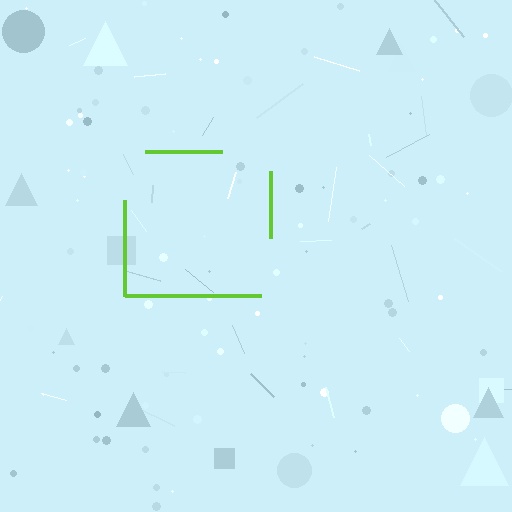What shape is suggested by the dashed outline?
The dashed outline suggests a square.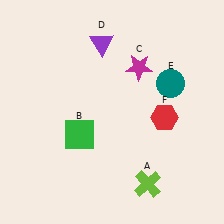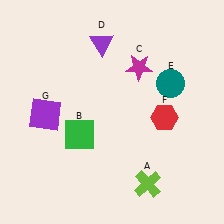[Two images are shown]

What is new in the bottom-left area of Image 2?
A purple square (G) was added in the bottom-left area of Image 2.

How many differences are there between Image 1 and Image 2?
There is 1 difference between the two images.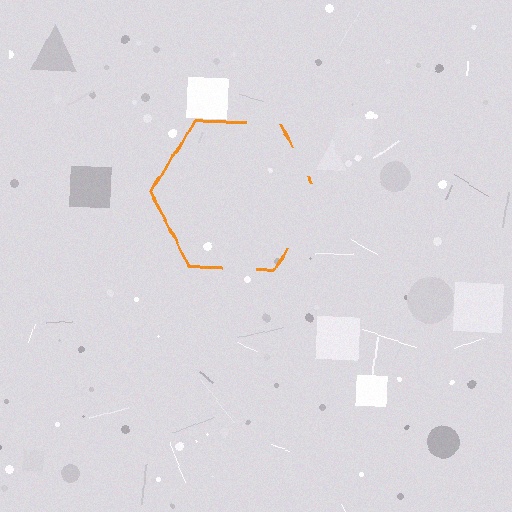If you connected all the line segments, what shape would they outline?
They would outline a hexagon.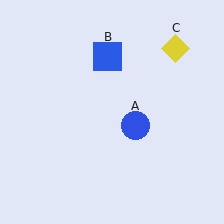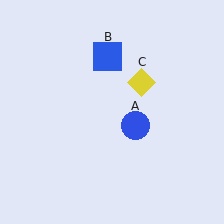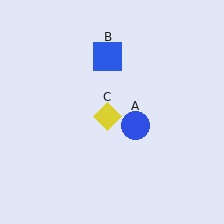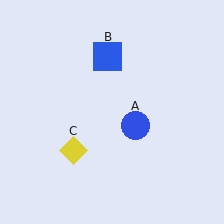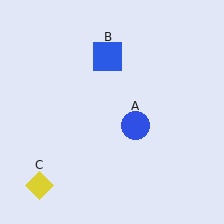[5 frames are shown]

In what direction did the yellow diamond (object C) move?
The yellow diamond (object C) moved down and to the left.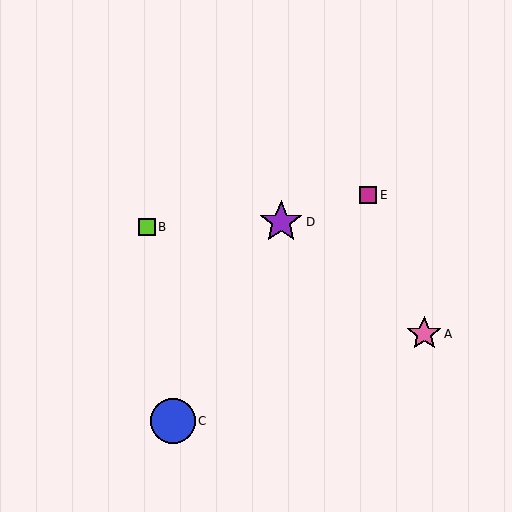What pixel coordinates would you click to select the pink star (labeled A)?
Click at (424, 334) to select the pink star A.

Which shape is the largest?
The blue circle (labeled C) is the largest.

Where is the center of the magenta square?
The center of the magenta square is at (368, 195).